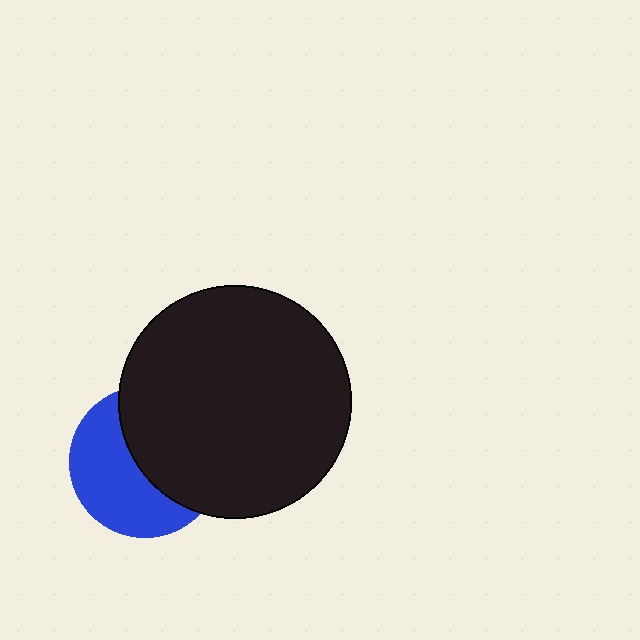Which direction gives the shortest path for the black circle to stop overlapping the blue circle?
Moving right gives the shortest separation.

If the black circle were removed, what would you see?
You would see the complete blue circle.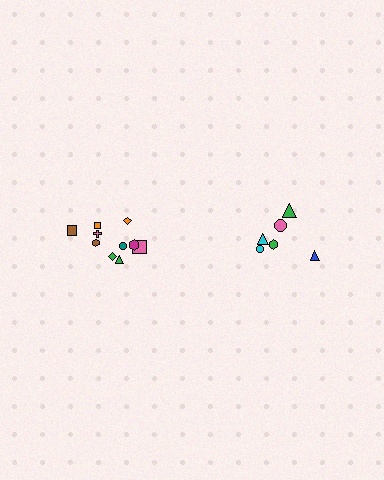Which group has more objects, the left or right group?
The left group.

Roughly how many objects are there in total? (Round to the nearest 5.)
Roughly 15 objects in total.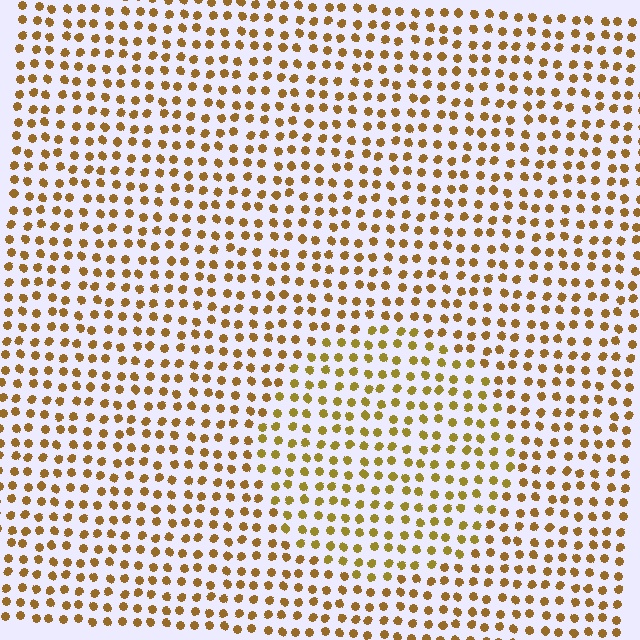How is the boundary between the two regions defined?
The boundary is defined purely by a slight shift in hue (about 16 degrees). Spacing, size, and orientation are identical on both sides.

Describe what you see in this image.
The image is filled with small brown elements in a uniform arrangement. A circle-shaped region is visible where the elements are tinted to a slightly different hue, forming a subtle color boundary.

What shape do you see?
I see a circle.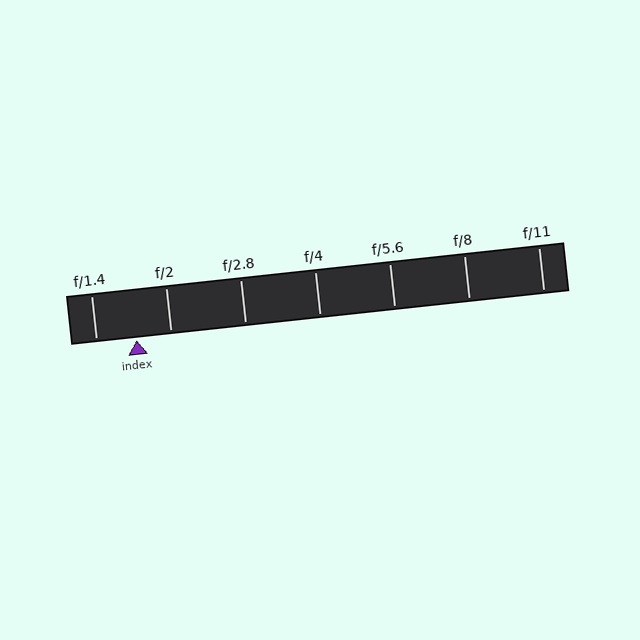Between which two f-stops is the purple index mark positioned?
The index mark is between f/1.4 and f/2.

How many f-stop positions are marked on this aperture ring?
There are 7 f-stop positions marked.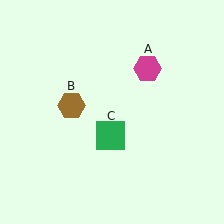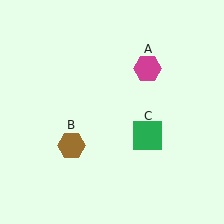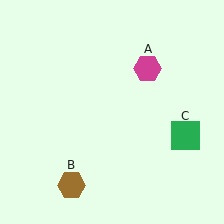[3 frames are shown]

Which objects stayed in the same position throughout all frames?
Magenta hexagon (object A) remained stationary.